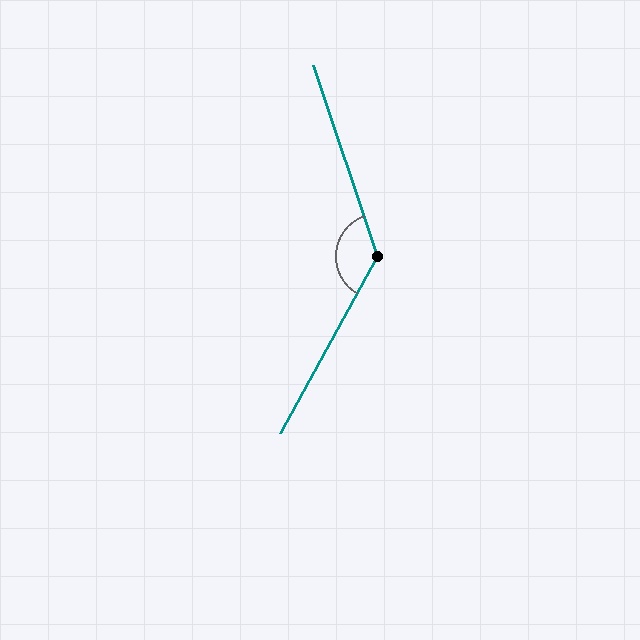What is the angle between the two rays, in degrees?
Approximately 132 degrees.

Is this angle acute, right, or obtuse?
It is obtuse.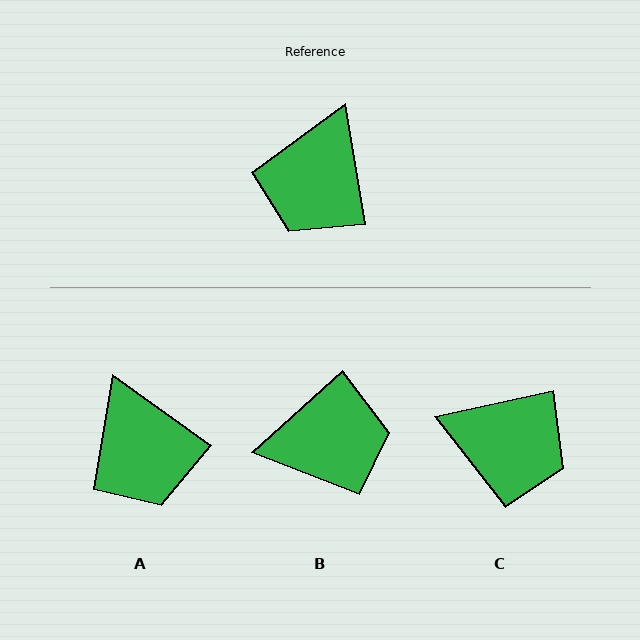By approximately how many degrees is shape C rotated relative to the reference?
Approximately 92 degrees counter-clockwise.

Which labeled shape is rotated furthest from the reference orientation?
B, about 122 degrees away.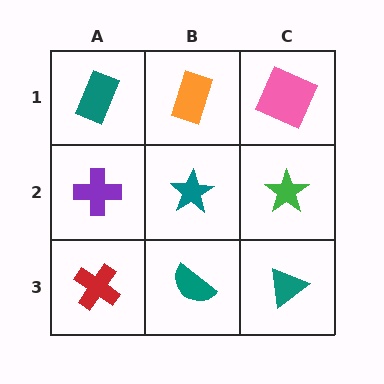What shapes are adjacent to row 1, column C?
A green star (row 2, column C), an orange rectangle (row 1, column B).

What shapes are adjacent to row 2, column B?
An orange rectangle (row 1, column B), a teal semicircle (row 3, column B), a purple cross (row 2, column A), a green star (row 2, column C).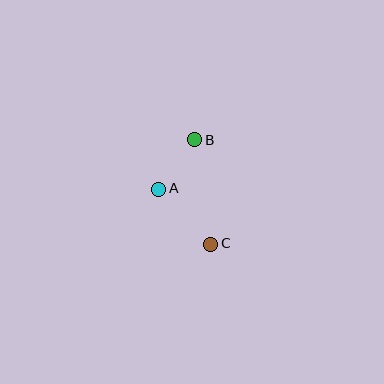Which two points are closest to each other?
Points A and B are closest to each other.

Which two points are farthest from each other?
Points B and C are farthest from each other.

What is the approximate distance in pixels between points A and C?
The distance between A and C is approximately 76 pixels.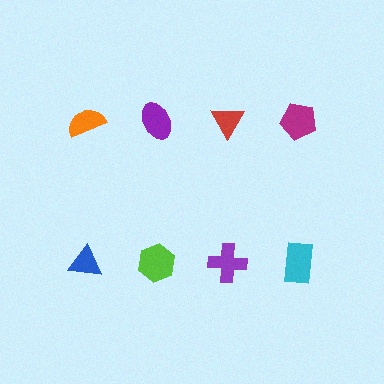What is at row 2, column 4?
A cyan rectangle.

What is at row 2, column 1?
A blue triangle.